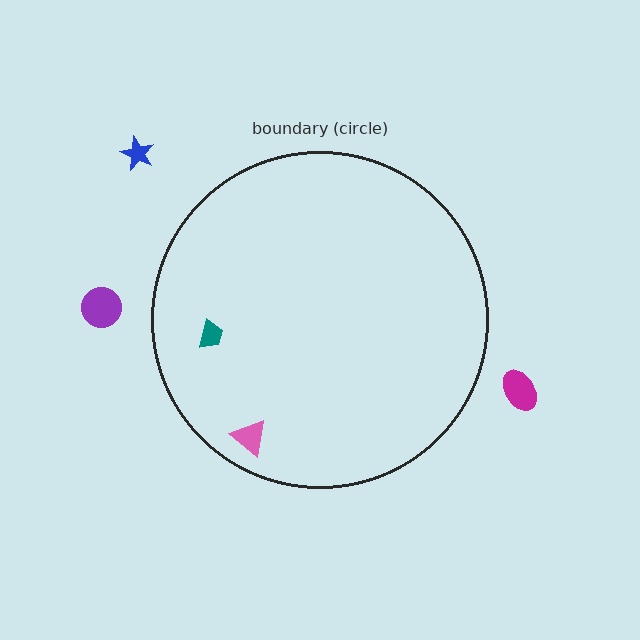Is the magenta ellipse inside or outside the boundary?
Outside.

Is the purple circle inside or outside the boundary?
Outside.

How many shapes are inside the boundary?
2 inside, 3 outside.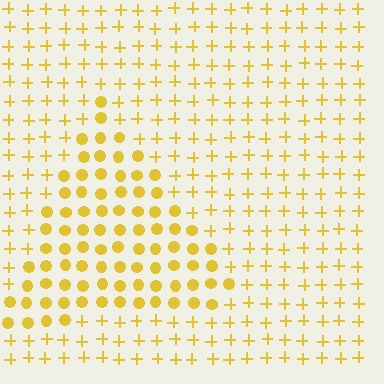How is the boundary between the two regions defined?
The boundary is defined by a change in element shape: circles inside vs. plus signs outside. All elements share the same color and spacing.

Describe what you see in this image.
The image is filled with small yellow elements arranged in a uniform grid. A triangle-shaped region contains circles, while the surrounding area contains plus signs. The boundary is defined purely by the change in element shape.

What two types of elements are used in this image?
The image uses circles inside the triangle region and plus signs outside it.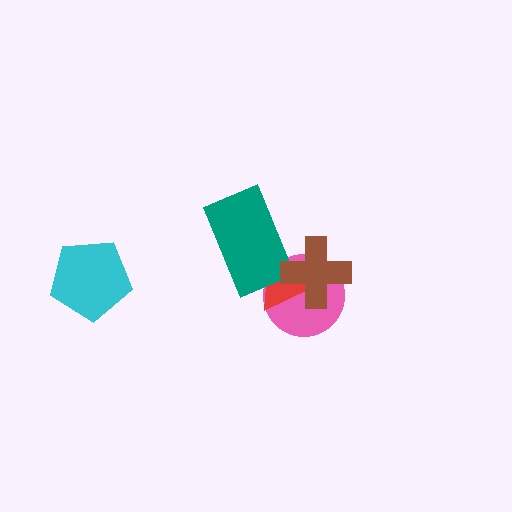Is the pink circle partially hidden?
Yes, it is partially covered by another shape.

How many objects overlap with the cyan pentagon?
0 objects overlap with the cyan pentagon.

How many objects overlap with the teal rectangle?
3 objects overlap with the teal rectangle.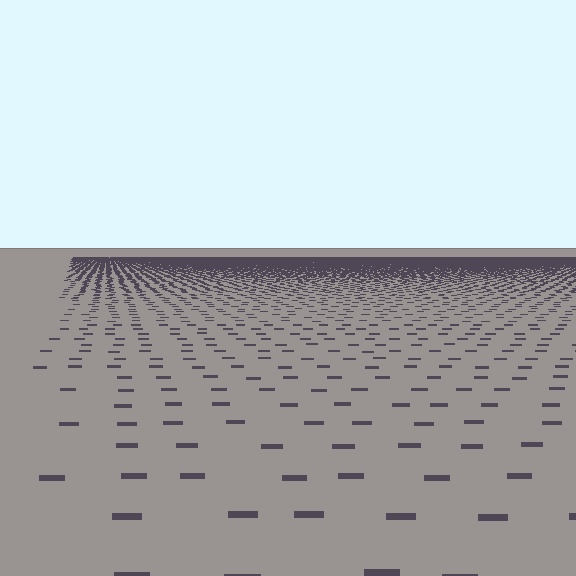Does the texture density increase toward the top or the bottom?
Density increases toward the top.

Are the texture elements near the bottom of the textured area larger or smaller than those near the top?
Larger. Near the bottom, elements are closer to the viewer and appear at a bigger on-screen size.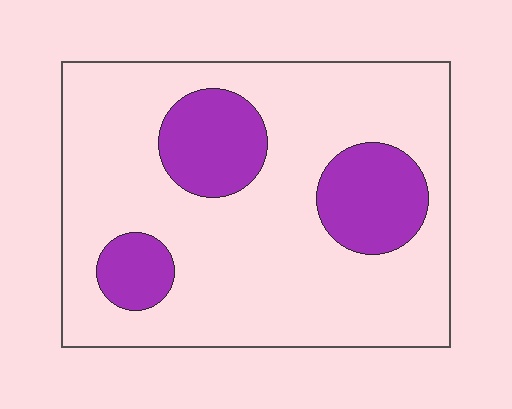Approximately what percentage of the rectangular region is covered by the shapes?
Approximately 20%.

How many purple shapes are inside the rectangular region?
3.